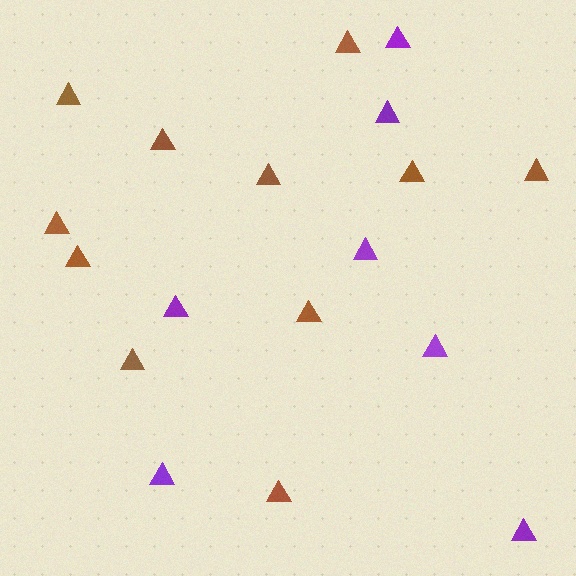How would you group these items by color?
There are 2 groups: one group of brown triangles (11) and one group of purple triangles (7).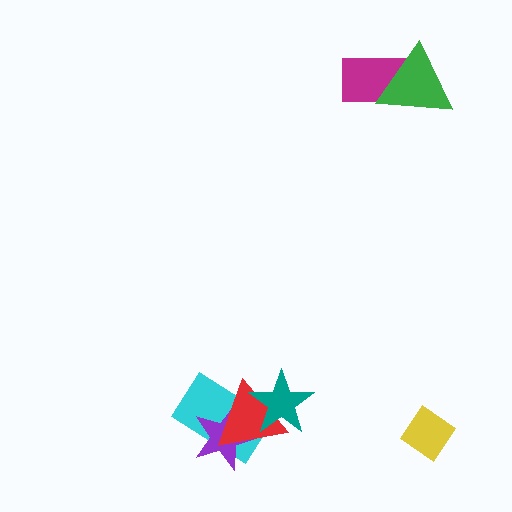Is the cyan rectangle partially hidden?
Yes, it is partially covered by another shape.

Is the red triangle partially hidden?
Yes, it is partially covered by another shape.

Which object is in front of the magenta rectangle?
The green triangle is in front of the magenta rectangle.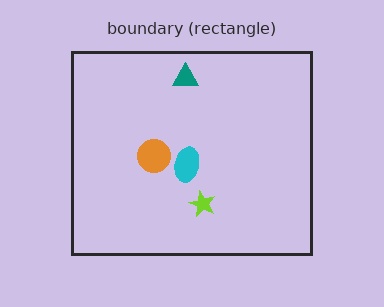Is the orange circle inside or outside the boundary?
Inside.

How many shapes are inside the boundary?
4 inside, 0 outside.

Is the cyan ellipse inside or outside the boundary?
Inside.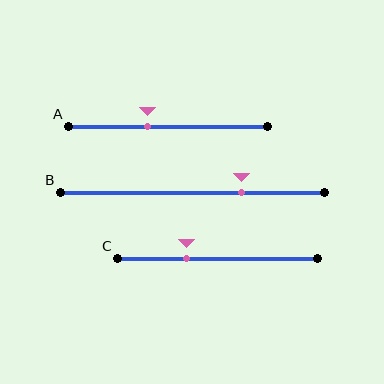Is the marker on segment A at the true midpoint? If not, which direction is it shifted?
No, the marker on segment A is shifted to the left by about 10% of the segment length.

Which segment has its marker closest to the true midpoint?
Segment A has its marker closest to the true midpoint.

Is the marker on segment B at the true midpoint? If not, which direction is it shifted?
No, the marker on segment B is shifted to the right by about 19% of the segment length.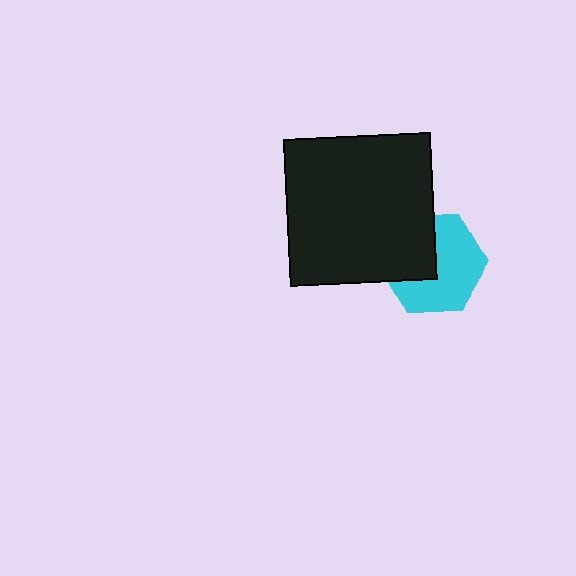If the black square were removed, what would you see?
You would see the complete cyan hexagon.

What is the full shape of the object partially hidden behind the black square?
The partially hidden object is a cyan hexagon.